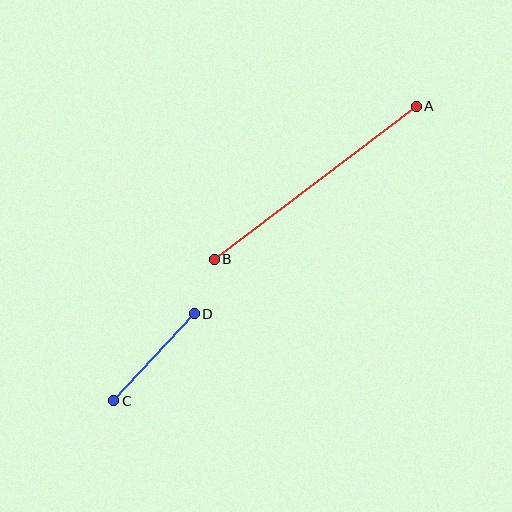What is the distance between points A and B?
The distance is approximately 253 pixels.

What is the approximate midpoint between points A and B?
The midpoint is at approximately (315, 183) pixels.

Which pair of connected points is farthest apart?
Points A and B are farthest apart.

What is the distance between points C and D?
The distance is approximately 119 pixels.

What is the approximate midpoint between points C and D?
The midpoint is at approximately (154, 357) pixels.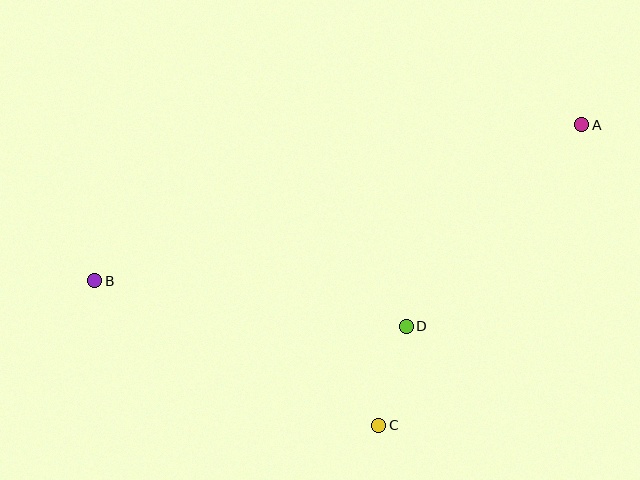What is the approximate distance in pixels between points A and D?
The distance between A and D is approximately 267 pixels.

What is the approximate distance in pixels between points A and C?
The distance between A and C is approximately 362 pixels.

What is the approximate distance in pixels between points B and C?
The distance between B and C is approximately 319 pixels.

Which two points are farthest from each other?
Points A and B are farthest from each other.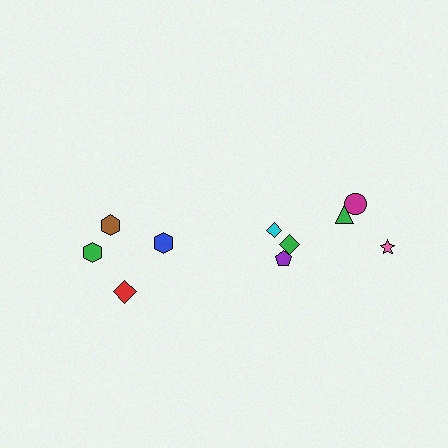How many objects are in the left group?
There are 4 objects.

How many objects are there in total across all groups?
There are 10 objects.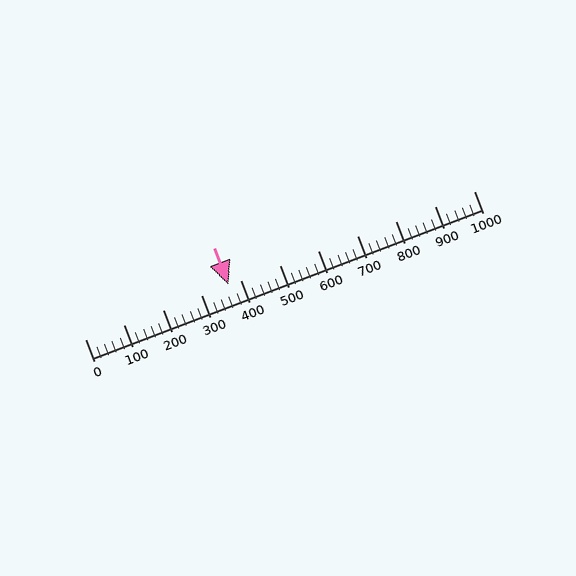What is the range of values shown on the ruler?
The ruler shows values from 0 to 1000.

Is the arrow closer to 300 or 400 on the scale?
The arrow is closer to 400.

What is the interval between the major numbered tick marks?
The major tick marks are spaced 100 units apart.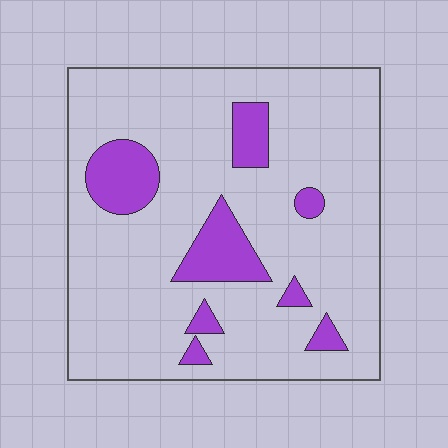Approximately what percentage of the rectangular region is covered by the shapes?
Approximately 15%.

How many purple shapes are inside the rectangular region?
8.